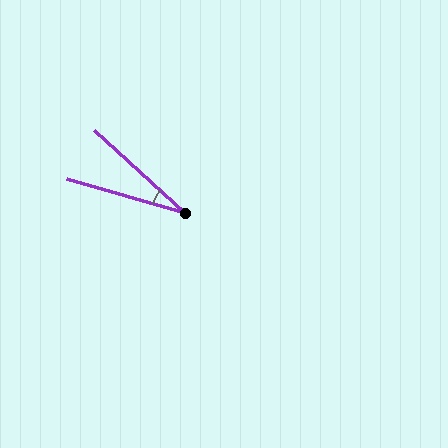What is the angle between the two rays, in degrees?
Approximately 26 degrees.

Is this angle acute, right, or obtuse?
It is acute.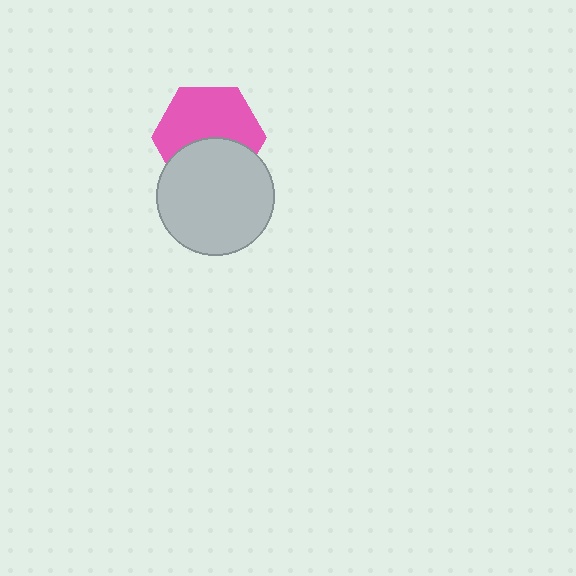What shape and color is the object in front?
The object in front is a light gray circle.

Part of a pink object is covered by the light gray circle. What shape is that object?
It is a hexagon.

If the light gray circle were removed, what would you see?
You would see the complete pink hexagon.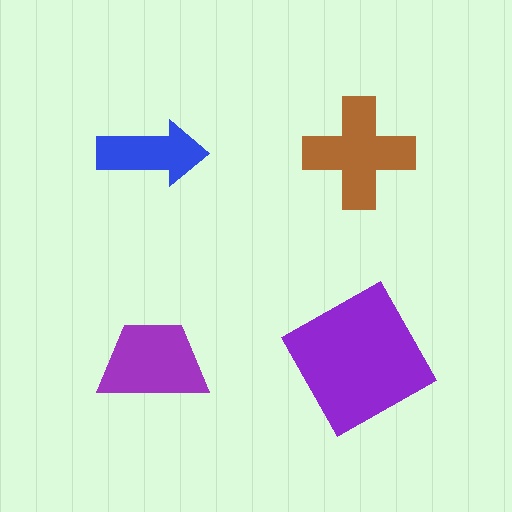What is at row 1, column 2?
A brown cross.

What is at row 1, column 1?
A blue arrow.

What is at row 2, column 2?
A purple square.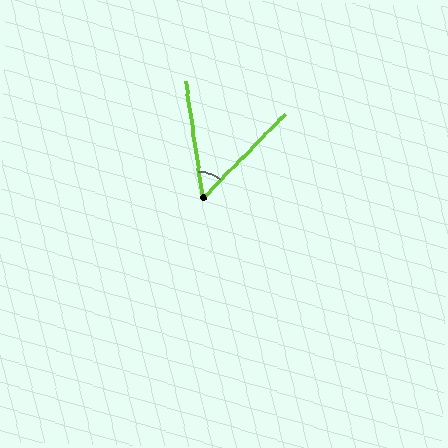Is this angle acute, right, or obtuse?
It is acute.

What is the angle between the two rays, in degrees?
Approximately 52 degrees.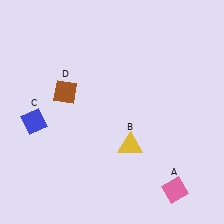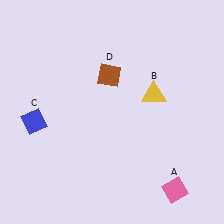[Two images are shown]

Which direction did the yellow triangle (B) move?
The yellow triangle (B) moved up.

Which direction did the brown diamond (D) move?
The brown diamond (D) moved right.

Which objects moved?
The objects that moved are: the yellow triangle (B), the brown diamond (D).